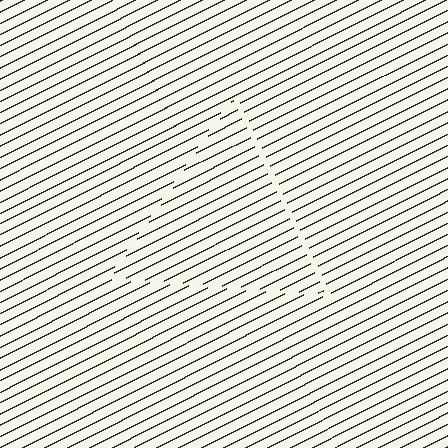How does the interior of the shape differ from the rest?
The interior of the shape contains the same grating, shifted by half a period — the contour is defined by the phase discontinuity where line-ends from the inner and outer gratings abut.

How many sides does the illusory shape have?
3 sides — the line-ends trace a triangle.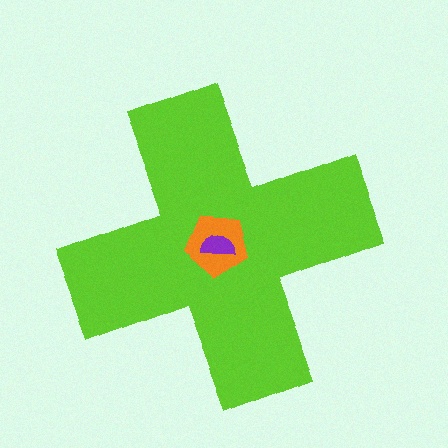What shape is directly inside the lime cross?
The orange pentagon.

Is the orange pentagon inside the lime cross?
Yes.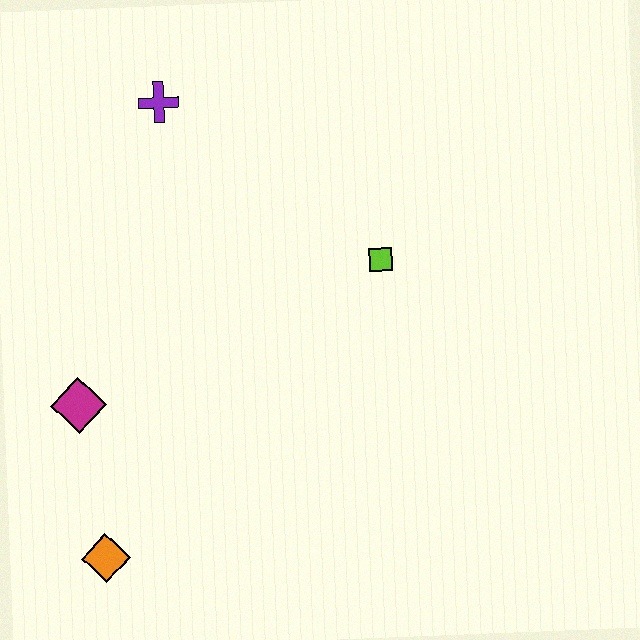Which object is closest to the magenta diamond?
The orange diamond is closest to the magenta diamond.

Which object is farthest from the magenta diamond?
The lime square is farthest from the magenta diamond.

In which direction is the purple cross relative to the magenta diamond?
The purple cross is above the magenta diamond.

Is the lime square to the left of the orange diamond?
No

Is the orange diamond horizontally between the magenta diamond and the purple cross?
Yes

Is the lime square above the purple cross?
No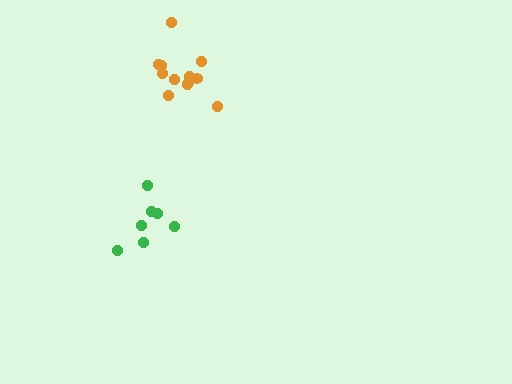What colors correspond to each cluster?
The clusters are colored: orange, green.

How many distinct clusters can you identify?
There are 2 distinct clusters.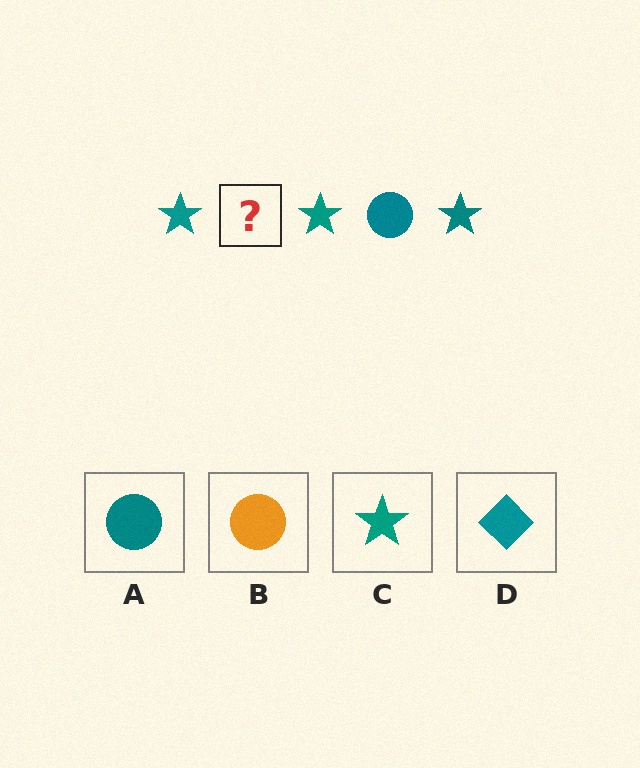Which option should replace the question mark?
Option A.